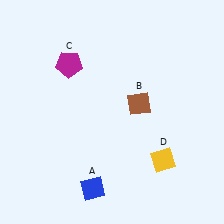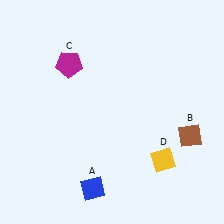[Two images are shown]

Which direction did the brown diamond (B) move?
The brown diamond (B) moved right.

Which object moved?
The brown diamond (B) moved right.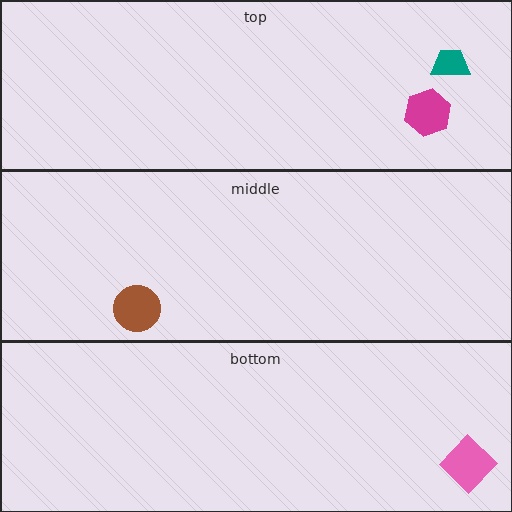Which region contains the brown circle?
The middle region.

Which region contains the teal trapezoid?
The top region.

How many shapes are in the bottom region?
1.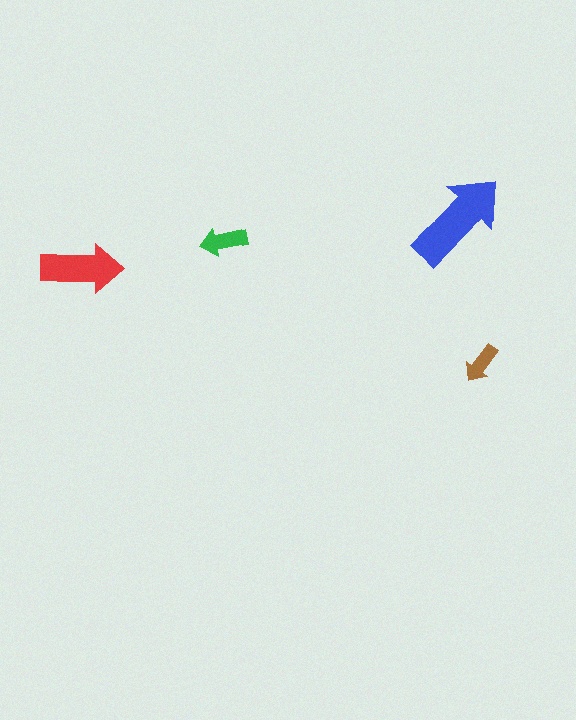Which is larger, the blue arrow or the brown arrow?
The blue one.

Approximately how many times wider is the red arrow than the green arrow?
About 1.5 times wider.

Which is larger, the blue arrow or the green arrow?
The blue one.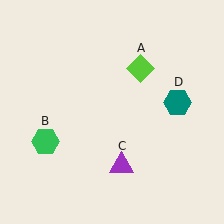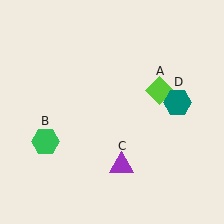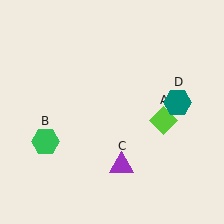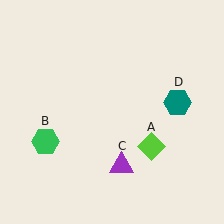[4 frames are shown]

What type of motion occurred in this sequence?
The lime diamond (object A) rotated clockwise around the center of the scene.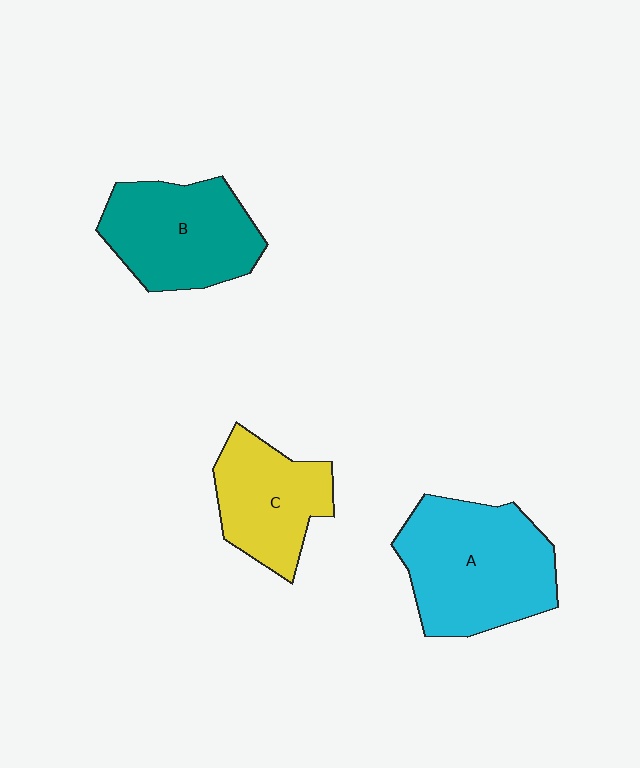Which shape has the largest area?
Shape A (cyan).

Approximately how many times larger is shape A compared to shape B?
Approximately 1.2 times.